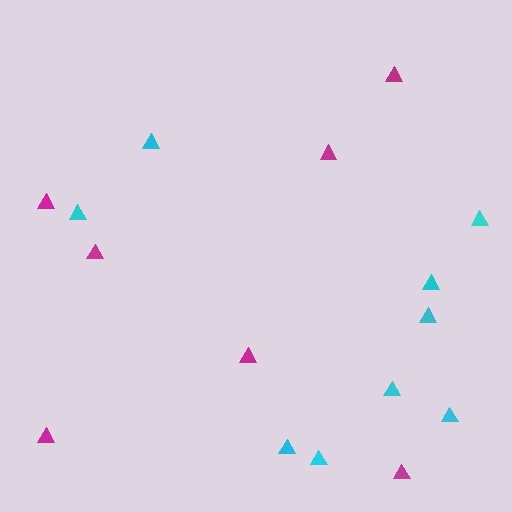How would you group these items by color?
There are 2 groups: one group of magenta triangles (7) and one group of cyan triangles (9).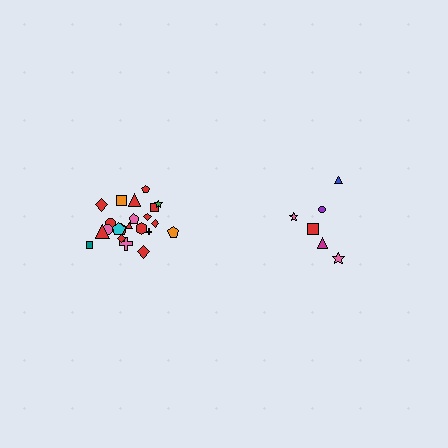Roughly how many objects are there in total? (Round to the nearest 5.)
Roughly 30 objects in total.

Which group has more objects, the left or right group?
The left group.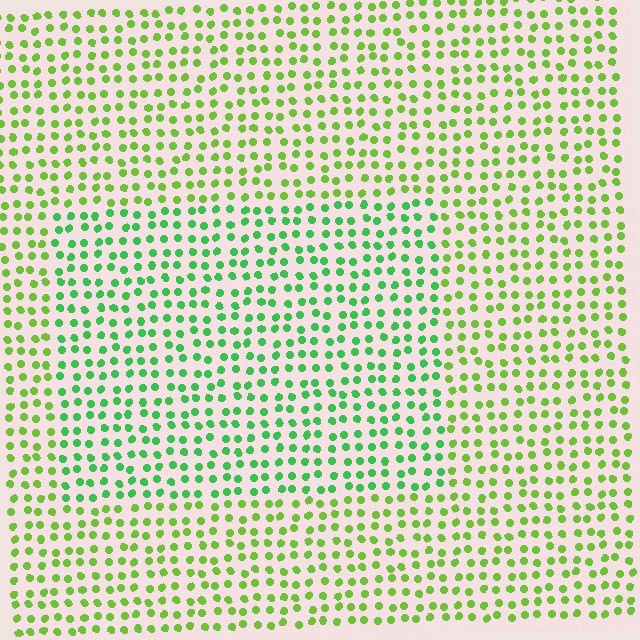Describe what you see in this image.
The image is filled with small lime elements in a uniform arrangement. A rectangle-shaped region is visible where the elements are tinted to a slightly different hue, forming a subtle color boundary.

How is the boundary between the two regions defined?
The boundary is defined purely by a slight shift in hue (about 34 degrees). Spacing, size, and orientation are identical on both sides.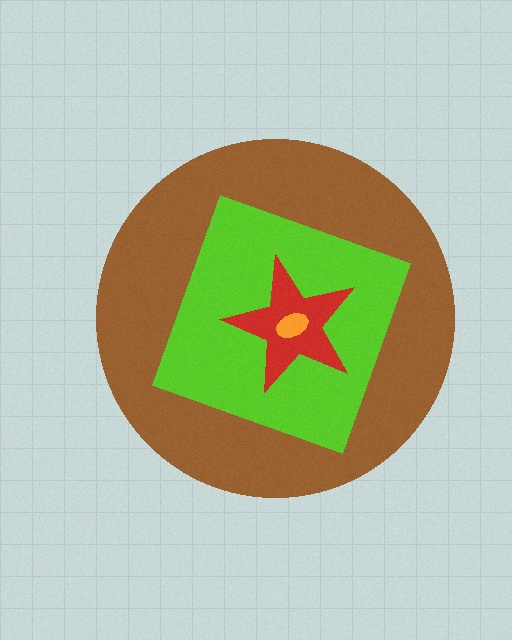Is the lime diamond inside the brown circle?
Yes.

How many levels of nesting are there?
4.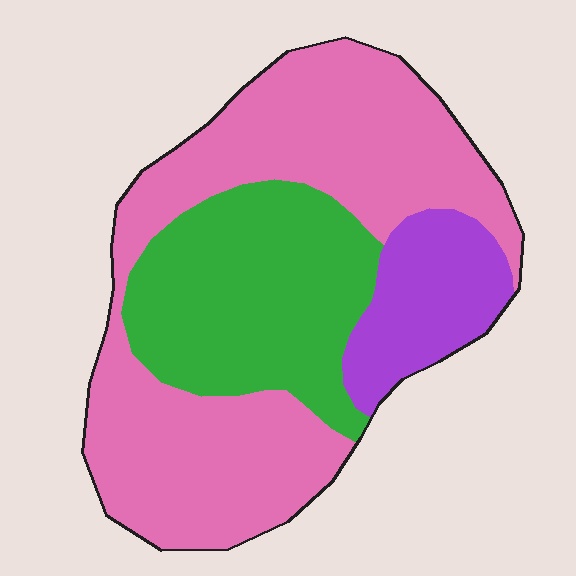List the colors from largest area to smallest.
From largest to smallest: pink, green, purple.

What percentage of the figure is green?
Green takes up between a sixth and a third of the figure.